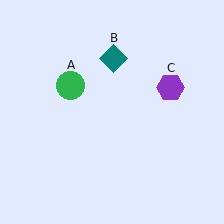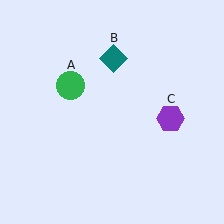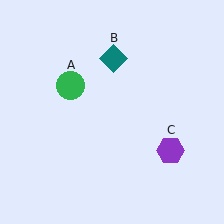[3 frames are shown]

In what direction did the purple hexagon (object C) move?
The purple hexagon (object C) moved down.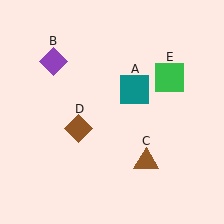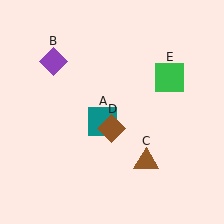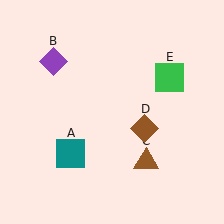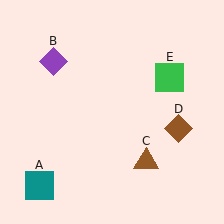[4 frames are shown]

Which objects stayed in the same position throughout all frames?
Purple diamond (object B) and brown triangle (object C) and green square (object E) remained stationary.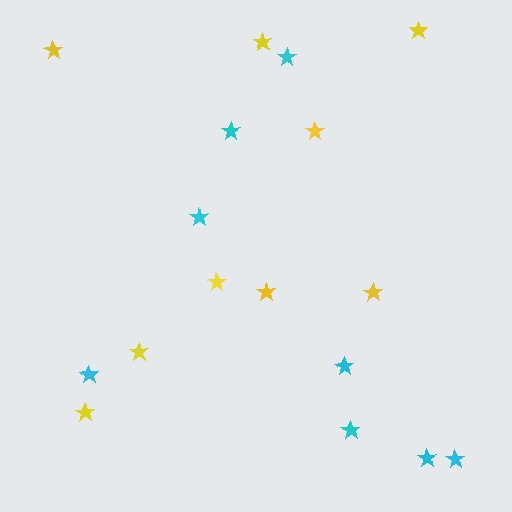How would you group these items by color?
There are 2 groups: one group of yellow stars (9) and one group of cyan stars (8).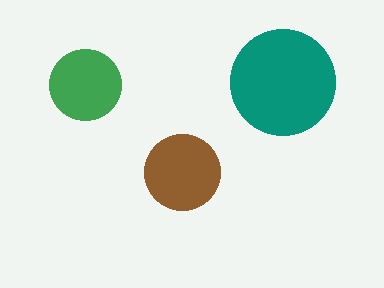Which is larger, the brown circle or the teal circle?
The teal one.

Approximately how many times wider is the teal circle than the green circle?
About 1.5 times wider.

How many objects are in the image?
There are 3 objects in the image.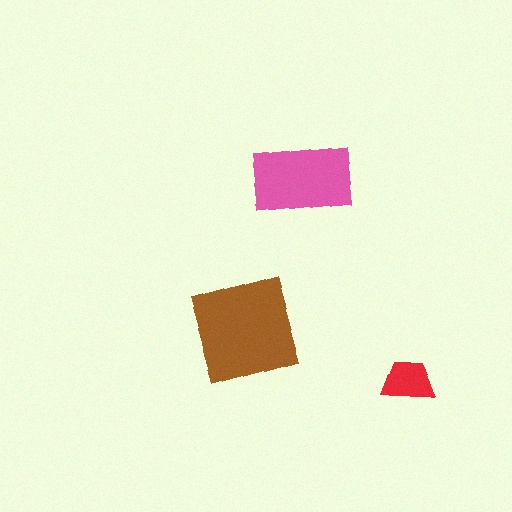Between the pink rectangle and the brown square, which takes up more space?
The brown square.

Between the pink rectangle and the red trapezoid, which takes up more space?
The pink rectangle.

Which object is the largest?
The brown square.